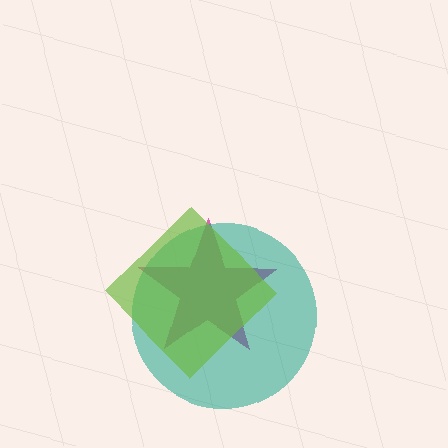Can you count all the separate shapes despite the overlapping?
Yes, there are 3 separate shapes.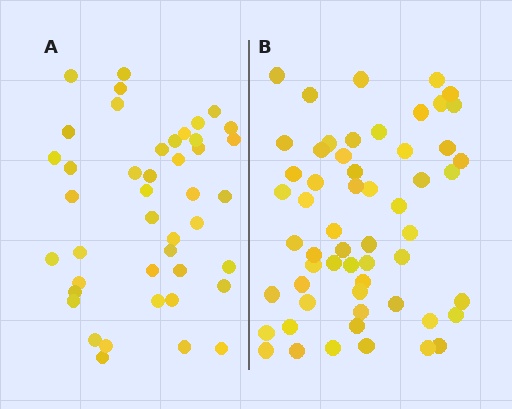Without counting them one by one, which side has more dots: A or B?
Region B (the right region) has more dots.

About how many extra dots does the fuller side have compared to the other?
Region B has approximately 15 more dots than region A.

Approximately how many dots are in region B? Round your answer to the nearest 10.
About 60 dots. (The exact count is 57, which rounds to 60.)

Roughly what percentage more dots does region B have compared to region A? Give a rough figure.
About 35% more.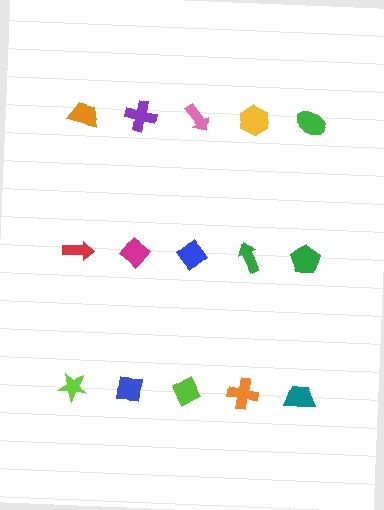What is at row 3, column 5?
A teal trapezoid.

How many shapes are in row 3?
5 shapes.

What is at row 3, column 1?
A lime star.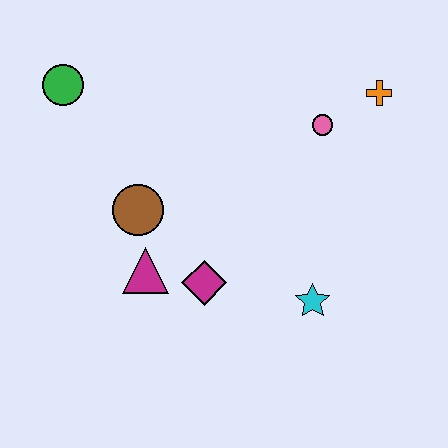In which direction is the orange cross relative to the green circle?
The orange cross is to the right of the green circle.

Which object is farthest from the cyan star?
The green circle is farthest from the cyan star.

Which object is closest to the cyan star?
The magenta diamond is closest to the cyan star.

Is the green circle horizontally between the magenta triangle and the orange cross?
No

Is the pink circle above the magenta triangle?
Yes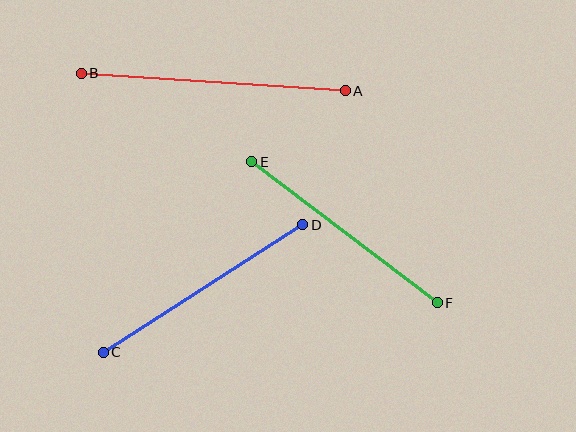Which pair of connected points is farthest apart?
Points A and B are farthest apart.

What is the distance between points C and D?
The distance is approximately 236 pixels.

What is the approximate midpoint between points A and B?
The midpoint is at approximately (213, 82) pixels.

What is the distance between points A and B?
The distance is approximately 265 pixels.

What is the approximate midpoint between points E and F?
The midpoint is at approximately (344, 232) pixels.